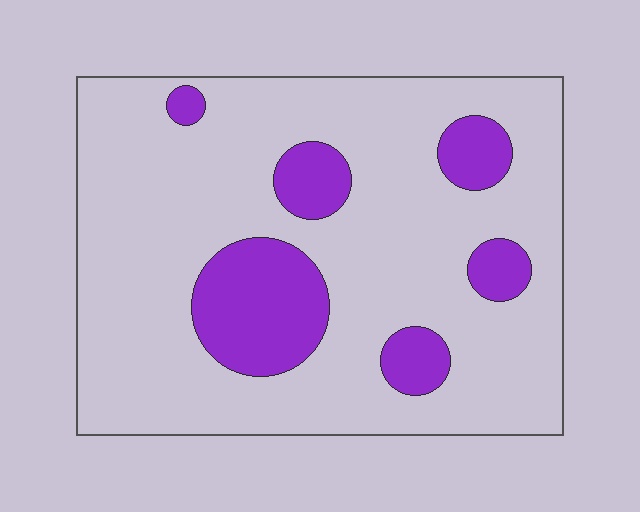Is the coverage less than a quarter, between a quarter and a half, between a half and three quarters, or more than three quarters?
Less than a quarter.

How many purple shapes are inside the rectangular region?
6.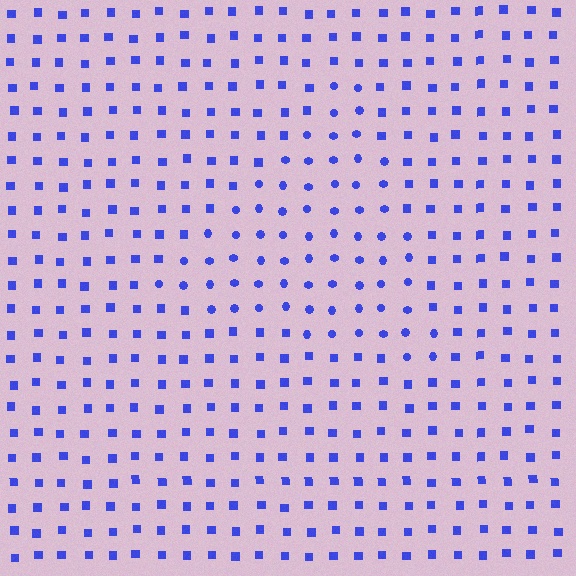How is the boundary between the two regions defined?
The boundary is defined by a change in element shape: circles inside vs. squares outside. All elements share the same color and spacing.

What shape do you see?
I see a triangle.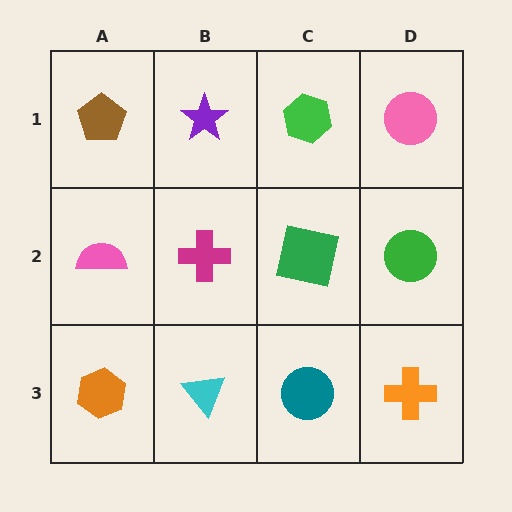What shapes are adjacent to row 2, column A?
A brown pentagon (row 1, column A), an orange hexagon (row 3, column A), a magenta cross (row 2, column B).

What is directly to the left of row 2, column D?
A green square.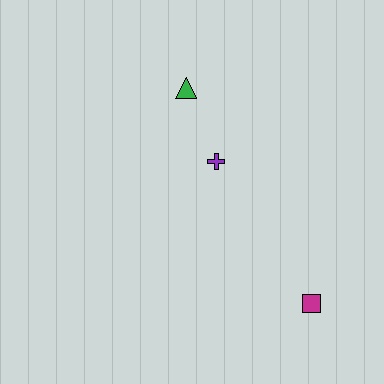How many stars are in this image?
There are no stars.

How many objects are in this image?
There are 3 objects.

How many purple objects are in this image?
There is 1 purple object.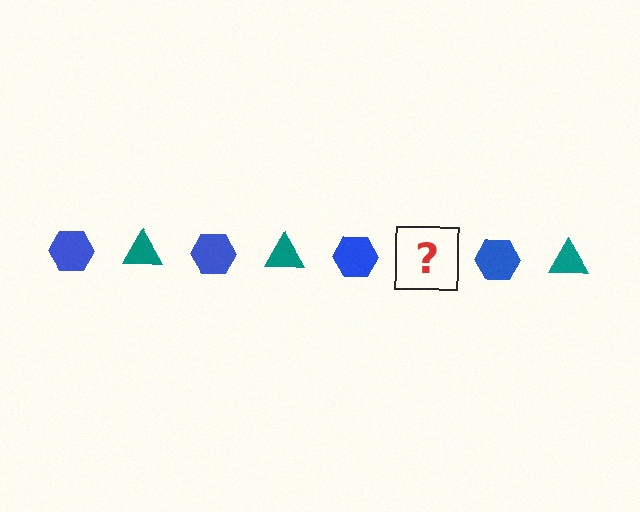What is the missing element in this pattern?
The missing element is a teal triangle.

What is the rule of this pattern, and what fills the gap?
The rule is that the pattern alternates between blue hexagon and teal triangle. The gap should be filled with a teal triangle.